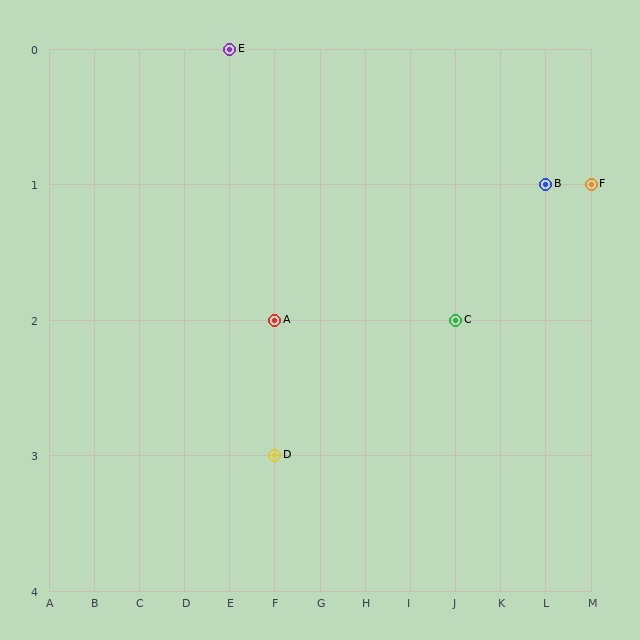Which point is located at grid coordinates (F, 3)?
Point D is at (F, 3).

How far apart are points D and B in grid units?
Points D and B are 6 columns and 2 rows apart (about 6.3 grid units diagonally).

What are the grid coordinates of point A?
Point A is at grid coordinates (F, 2).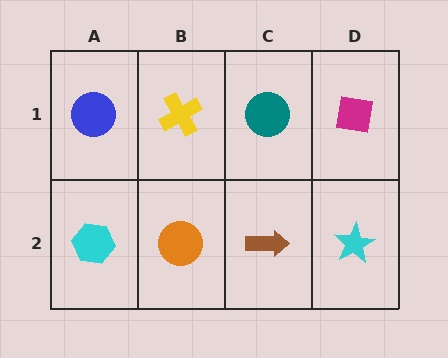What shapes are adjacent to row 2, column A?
A blue circle (row 1, column A), an orange circle (row 2, column B).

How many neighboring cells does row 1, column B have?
3.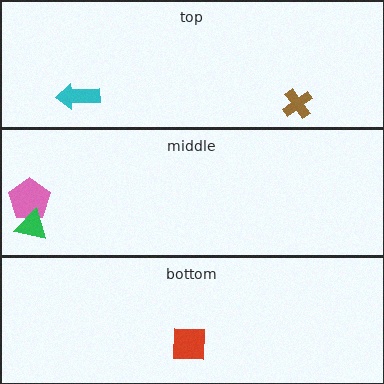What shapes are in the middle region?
The pink pentagon, the green triangle.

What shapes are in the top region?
The cyan arrow, the brown cross.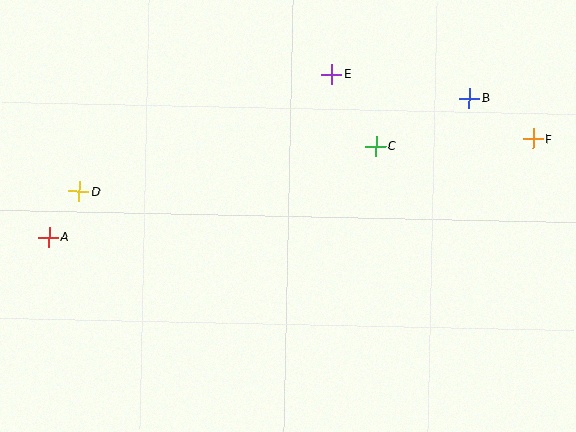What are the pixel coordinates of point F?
Point F is at (533, 139).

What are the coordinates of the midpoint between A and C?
The midpoint between A and C is at (212, 192).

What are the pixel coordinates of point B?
Point B is at (469, 98).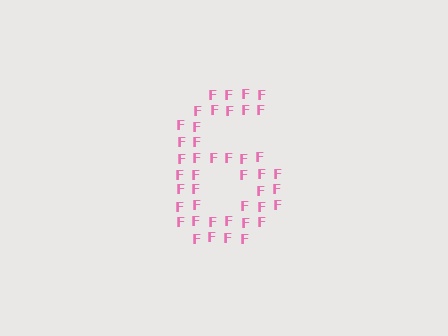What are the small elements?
The small elements are letter F's.